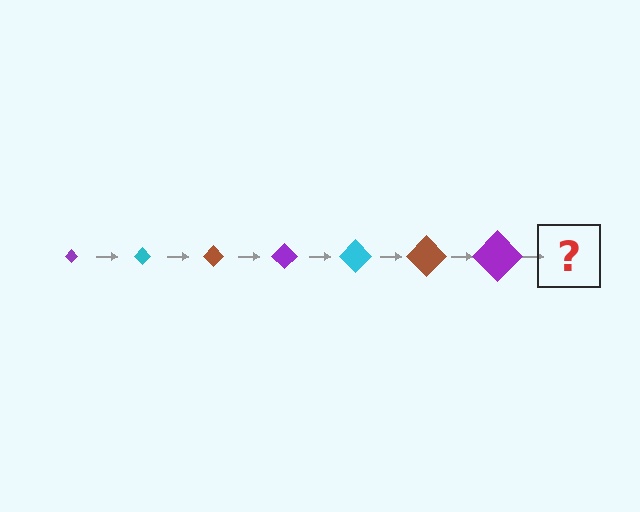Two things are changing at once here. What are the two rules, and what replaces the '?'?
The two rules are that the diamond grows larger each step and the color cycles through purple, cyan, and brown. The '?' should be a cyan diamond, larger than the previous one.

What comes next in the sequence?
The next element should be a cyan diamond, larger than the previous one.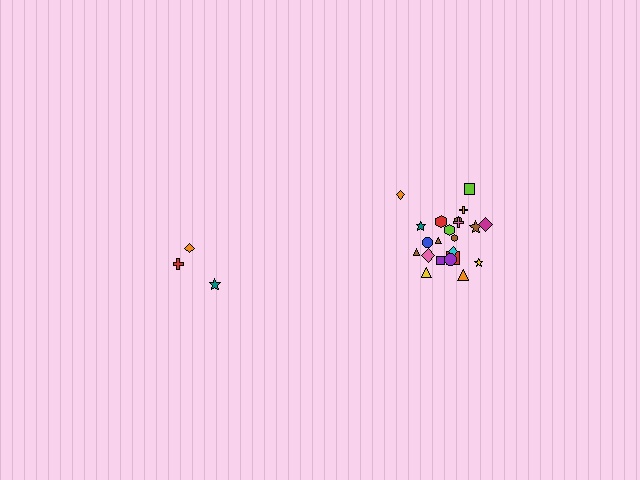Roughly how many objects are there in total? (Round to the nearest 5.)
Roughly 25 objects in total.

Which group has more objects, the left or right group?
The right group.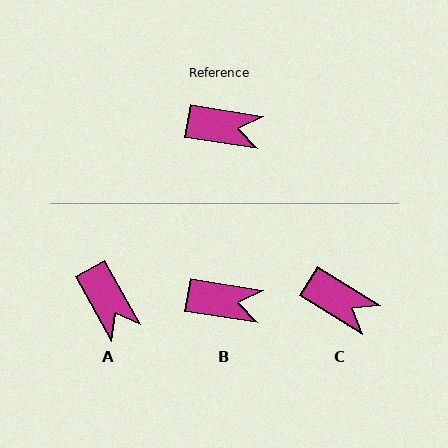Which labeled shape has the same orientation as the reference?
B.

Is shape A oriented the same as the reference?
No, it is off by about 51 degrees.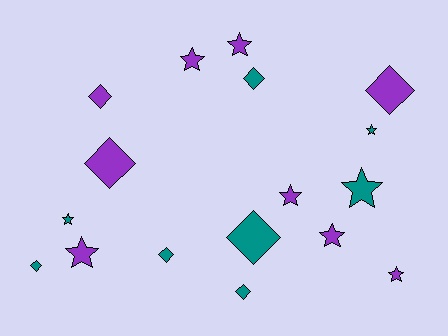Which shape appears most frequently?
Star, with 9 objects.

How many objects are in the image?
There are 17 objects.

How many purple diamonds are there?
There are 3 purple diamonds.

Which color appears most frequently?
Purple, with 9 objects.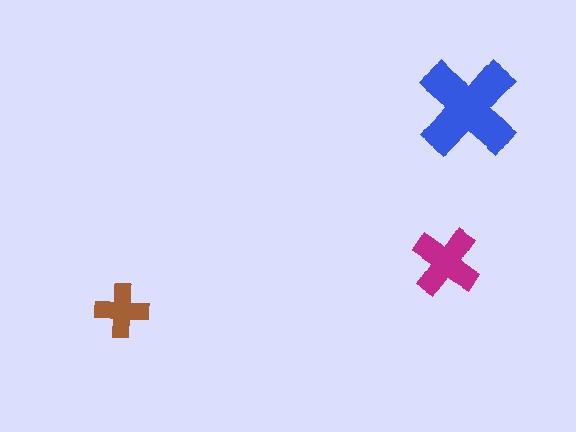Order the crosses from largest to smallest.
the blue one, the magenta one, the brown one.